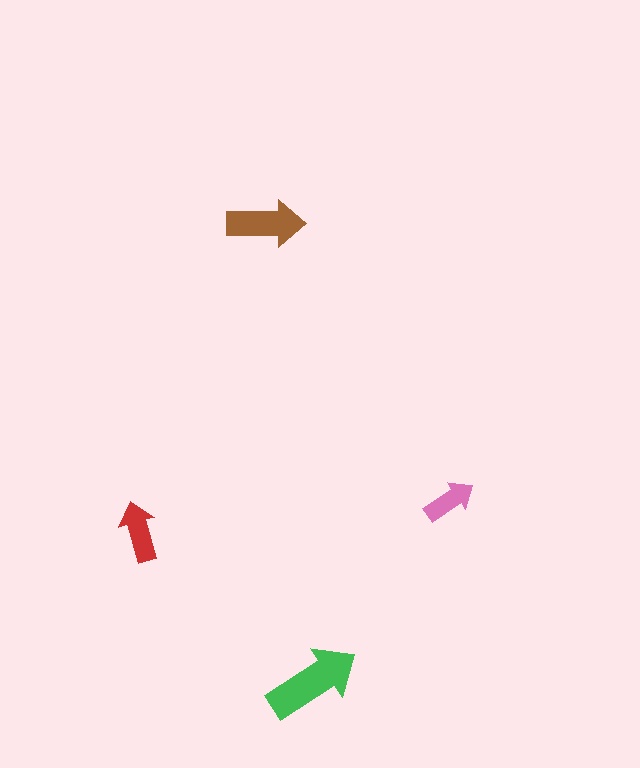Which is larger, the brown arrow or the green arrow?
The green one.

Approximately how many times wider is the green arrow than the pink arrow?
About 2 times wider.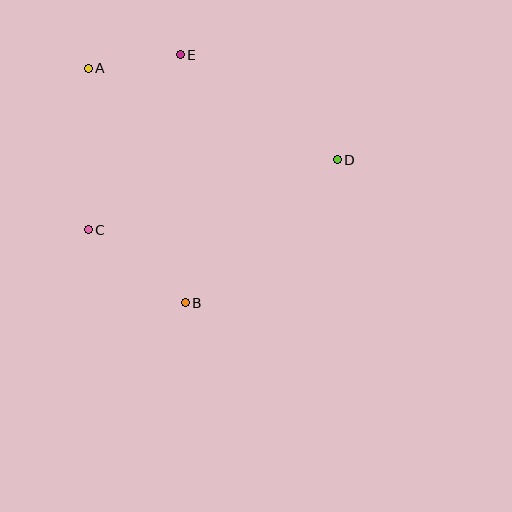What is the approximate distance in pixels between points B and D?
The distance between B and D is approximately 209 pixels.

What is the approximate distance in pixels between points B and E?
The distance between B and E is approximately 248 pixels.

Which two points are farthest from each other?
Points A and D are farthest from each other.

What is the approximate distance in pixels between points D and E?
The distance between D and E is approximately 189 pixels.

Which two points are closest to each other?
Points A and E are closest to each other.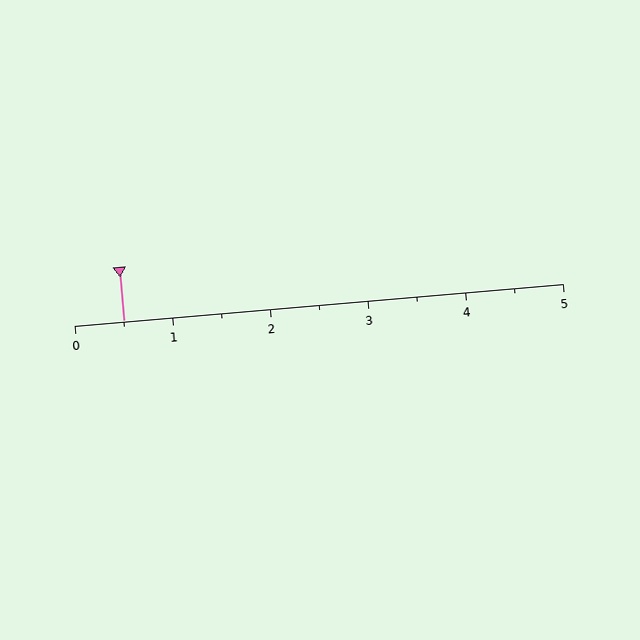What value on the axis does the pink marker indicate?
The marker indicates approximately 0.5.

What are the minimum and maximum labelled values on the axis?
The axis runs from 0 to 5.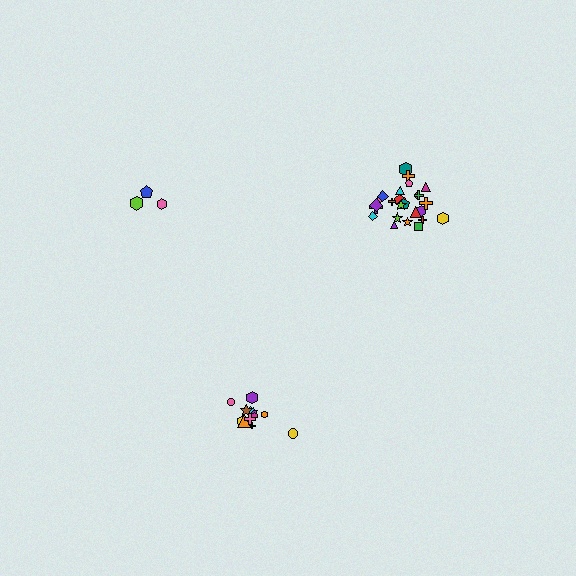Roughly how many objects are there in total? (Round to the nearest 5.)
Roughly 40 objects in total.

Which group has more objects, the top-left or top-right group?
The top-right group.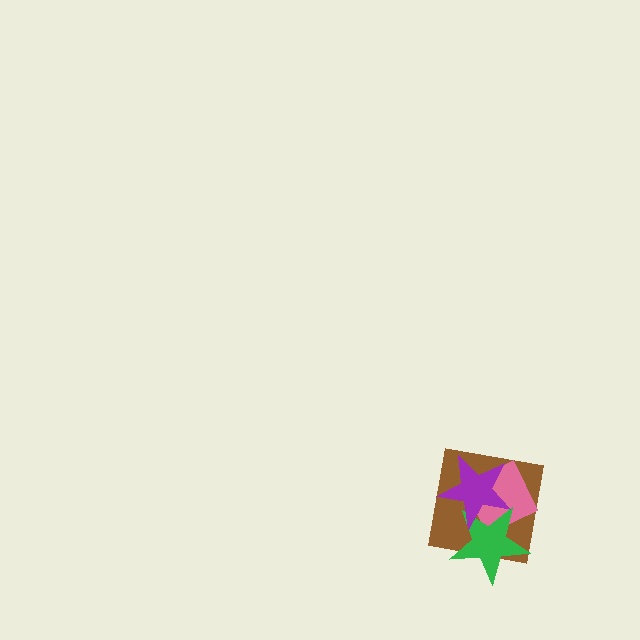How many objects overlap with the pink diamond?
3 objects overlap with the pink diamond.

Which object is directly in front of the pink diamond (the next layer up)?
The green star is directly in front of the pink diamond.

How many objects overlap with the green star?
3 objects overlap with the green star.